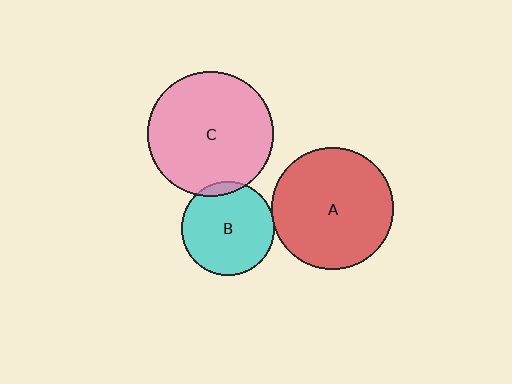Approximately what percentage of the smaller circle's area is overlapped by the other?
Approximately 5%.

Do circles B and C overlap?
Yes.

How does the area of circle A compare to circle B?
Approximately 1.7 times.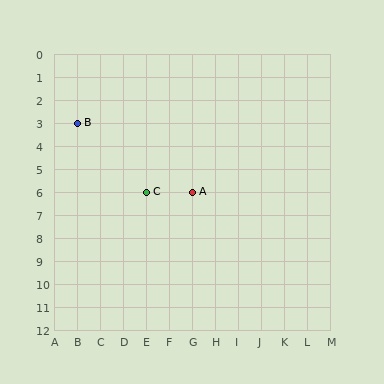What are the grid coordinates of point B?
Point B is at grid coordinates (B, 3).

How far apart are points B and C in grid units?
Points B and C are 3 columns and 3 rows apart (about 4.2 grid units diagonally).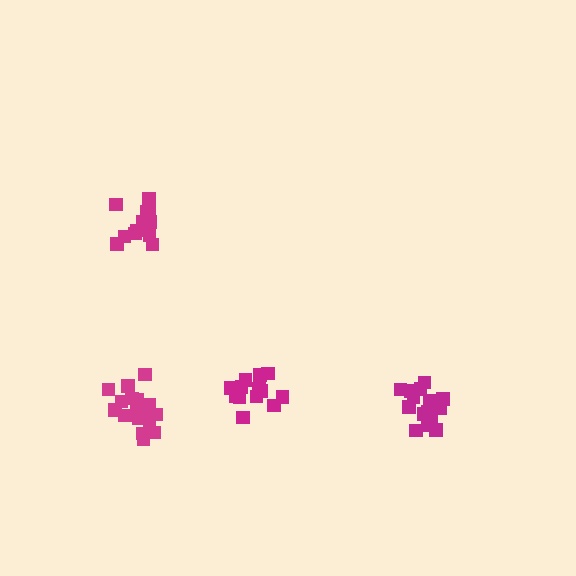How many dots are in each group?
Group 1: 16 dots, Group 2: 18 dots, Group 3: 15 dots, Group 4: 13 dots (62 total).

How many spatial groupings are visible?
There are 4 spatial groupings.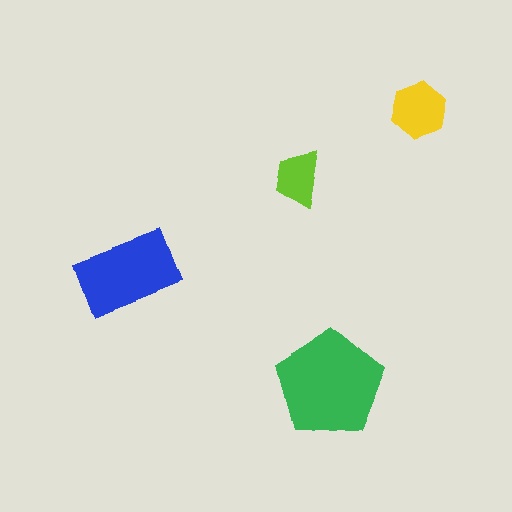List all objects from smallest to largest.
The lime trapezoid, the yellow hexagon, the blue rectangle, the green pentagon.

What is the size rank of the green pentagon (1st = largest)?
1st.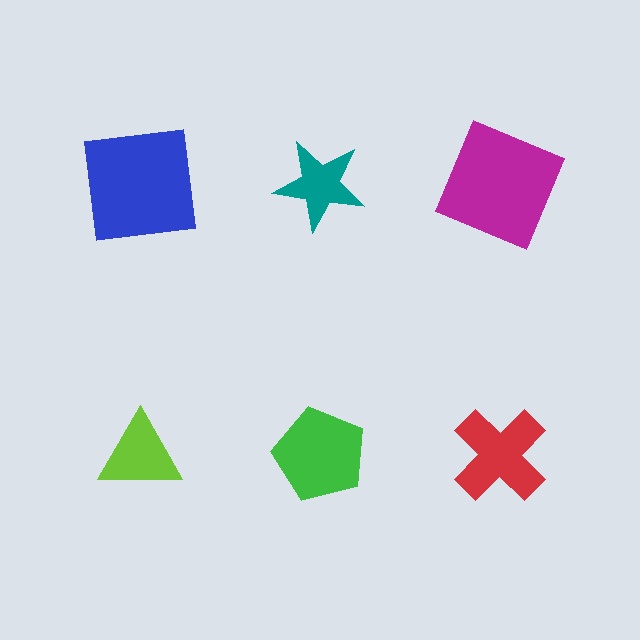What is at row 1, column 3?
A magenta square.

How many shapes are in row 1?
3 shapes.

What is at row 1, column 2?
A teal star.